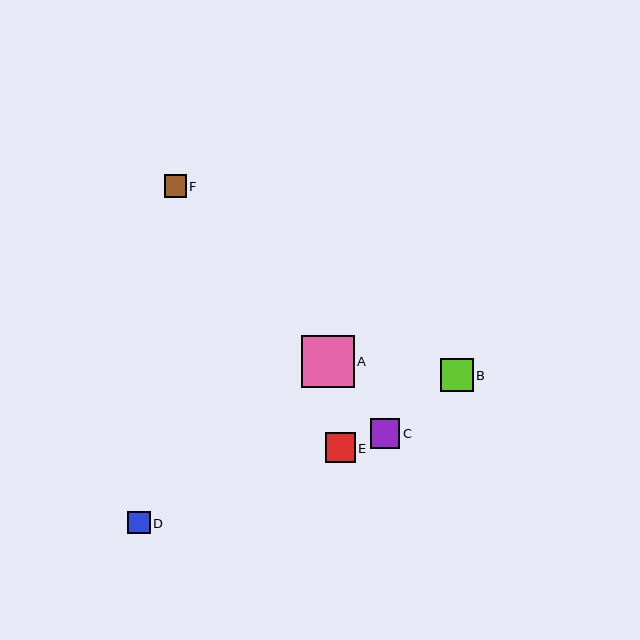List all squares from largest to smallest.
From largest to smallest: A, B, E, C, D, F.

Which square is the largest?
Square A is the largest with a size of approximately 52 pixels.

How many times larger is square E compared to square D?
Square E is approximately 1.4 times the size of square D.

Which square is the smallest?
Square F is the smallest with a size of approximately 22 pixels.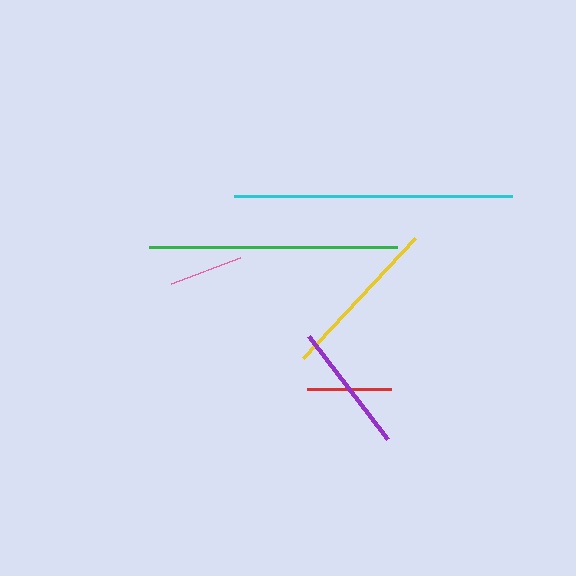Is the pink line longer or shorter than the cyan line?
The cyan line is longer than the pink line.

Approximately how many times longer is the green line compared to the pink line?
The green line is approximately 3.3 times the length of the pink line.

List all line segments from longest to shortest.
From longest to shortest: cyan, green, yellow, purple, red, pink.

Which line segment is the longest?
The cyan line is the longest at approximately 278 pixels.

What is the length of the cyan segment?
The cyan segment is approximately 278 pixels long.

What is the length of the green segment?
The green segment is approximately 248 pixels long.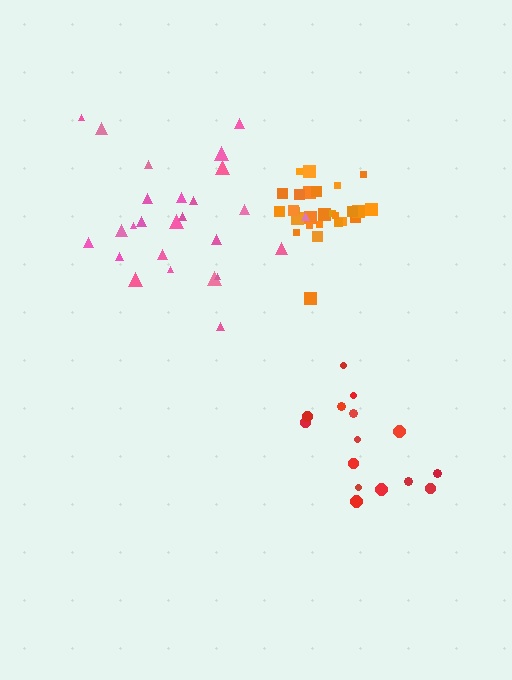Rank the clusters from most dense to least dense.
orange, red, pink.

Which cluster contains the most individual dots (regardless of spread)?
Orange (27).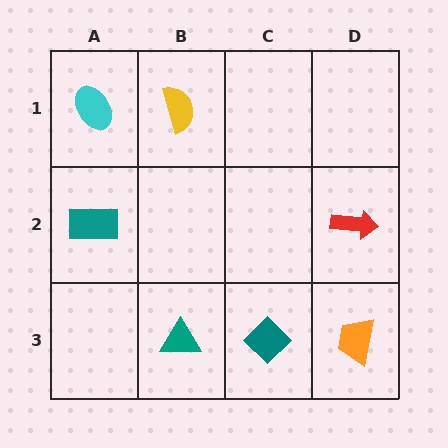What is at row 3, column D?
An orange trapezoid.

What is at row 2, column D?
A red arrow.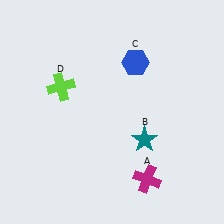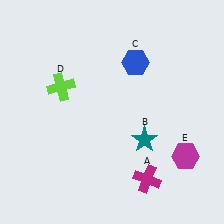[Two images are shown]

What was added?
A magenta hexagon (E) was added in Image 2.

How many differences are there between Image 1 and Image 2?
There is 1 difference between the two images.